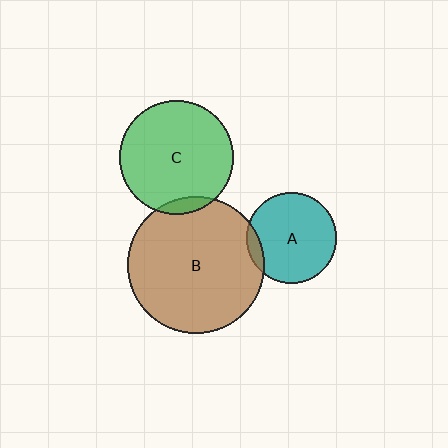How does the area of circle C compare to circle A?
Approximately 1.6 times.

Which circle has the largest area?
Circle B (brown).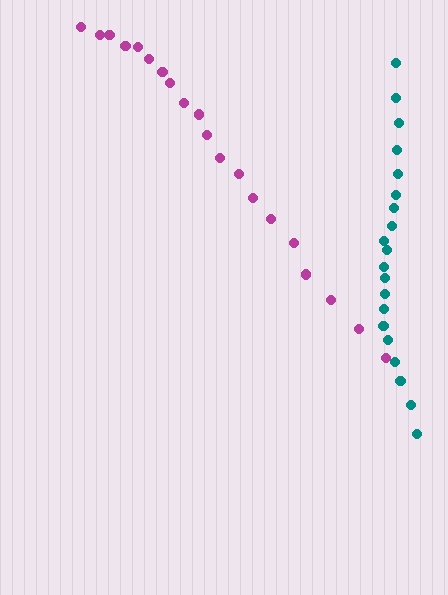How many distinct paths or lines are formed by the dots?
There are 2 distinct paths.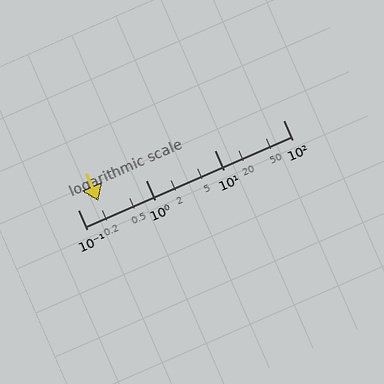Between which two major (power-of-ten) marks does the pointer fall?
The pointer is between 0.1 and 1.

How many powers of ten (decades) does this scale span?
The scale spans 3 decades, from 0.1 to 100.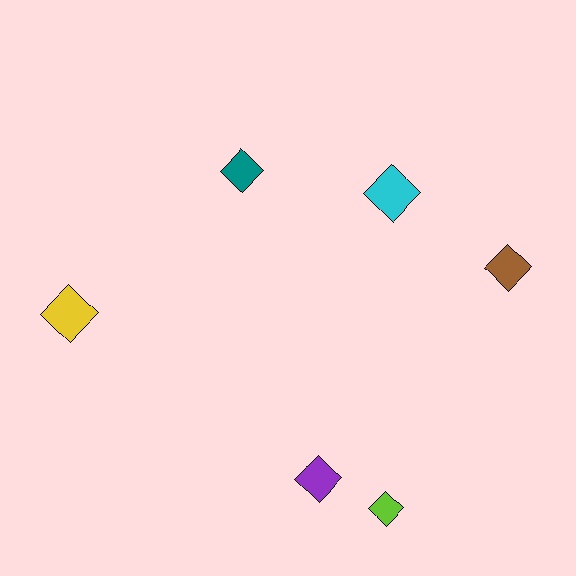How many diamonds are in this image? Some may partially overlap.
There are 6 diamonds.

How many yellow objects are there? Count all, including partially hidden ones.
There is 1 yellow object.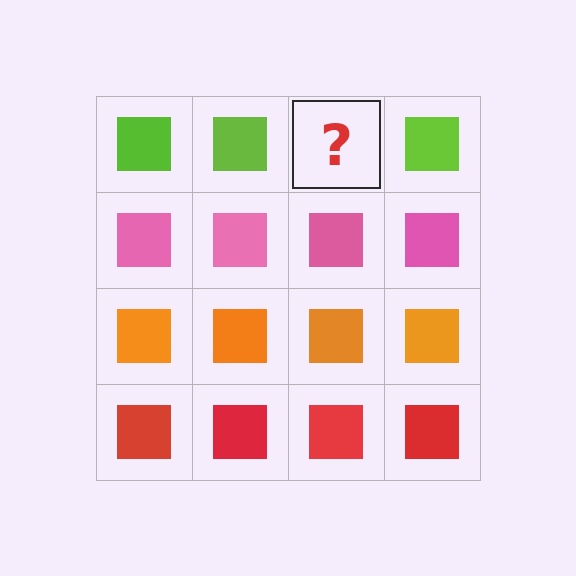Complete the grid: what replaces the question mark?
The question mark should be replaced with a lime square.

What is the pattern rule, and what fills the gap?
The rule is that each row has a consistent color. The gap should be filled with a lime square.